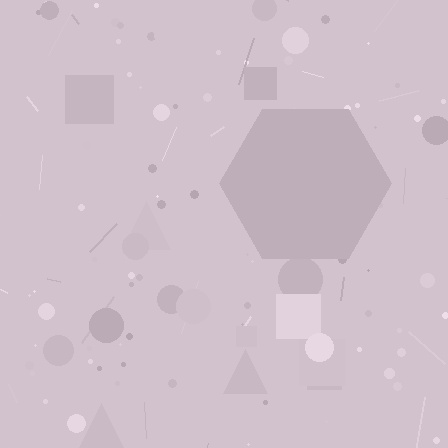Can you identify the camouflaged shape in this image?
The camouflaged shape is a hexagon.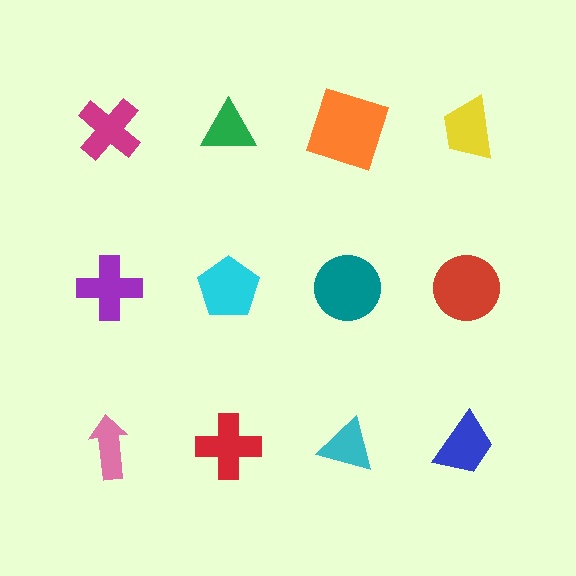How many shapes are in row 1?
4 shapes.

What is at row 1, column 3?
An orange square.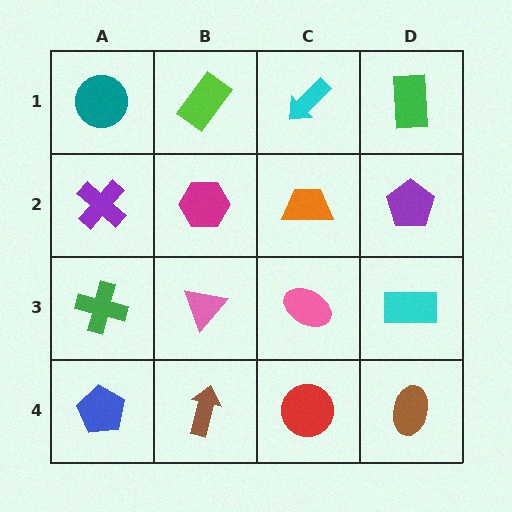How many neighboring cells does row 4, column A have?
2.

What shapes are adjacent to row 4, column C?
A pink ellipse (row 3, column C), a brown arrow (row 4, column B), a brown ellipse (row 4, column D).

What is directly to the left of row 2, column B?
A purple cross.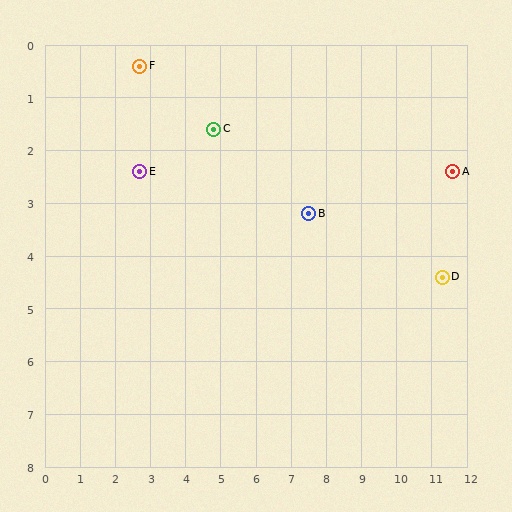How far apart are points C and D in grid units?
Points C and D are about 7.1 grid units apart.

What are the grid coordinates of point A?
Point A is at approximately (11.6, 2.4).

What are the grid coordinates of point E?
Point E is at approximately (2.7, 2.4).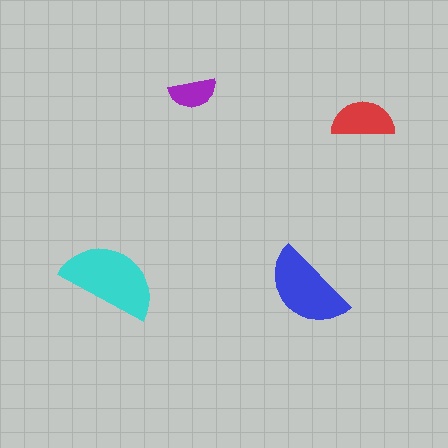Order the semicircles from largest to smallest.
the cyan one, the blue one, the red one, the purple one.